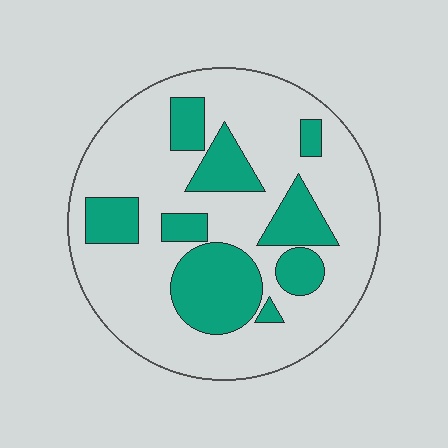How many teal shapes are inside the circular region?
9.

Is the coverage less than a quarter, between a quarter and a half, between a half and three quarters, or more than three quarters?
Between a quarter and a half.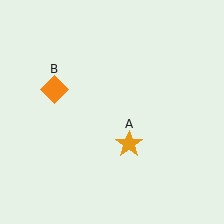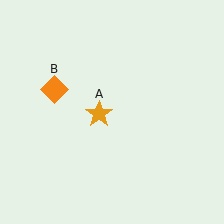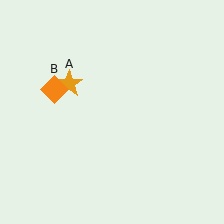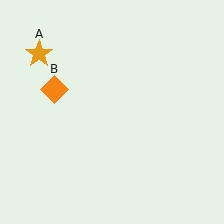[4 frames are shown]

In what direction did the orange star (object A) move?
The orange star (object A) moved up and to the left.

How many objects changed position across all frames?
1 object changed position: orange star (object A).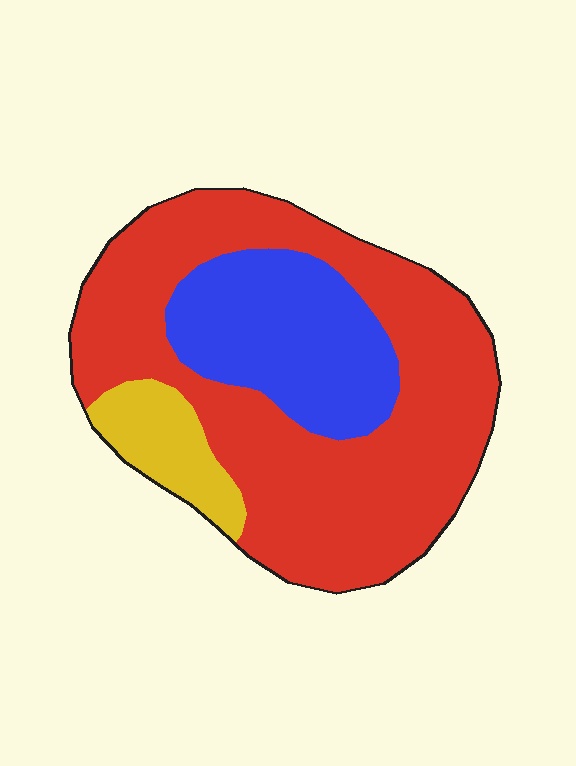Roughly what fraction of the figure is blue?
Blue covers about 25% of the figure.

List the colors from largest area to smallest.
From largest to smallest: red, blue, yellow.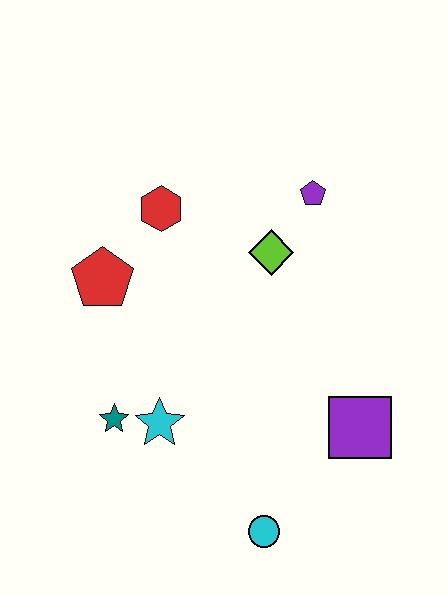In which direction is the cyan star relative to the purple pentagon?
The cyan star is below the purple pentagon.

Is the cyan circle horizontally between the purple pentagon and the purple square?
No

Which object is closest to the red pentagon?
The red hexagon is closest to the red pentagon.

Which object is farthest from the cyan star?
The purple pentagon is farthest from the cyan star.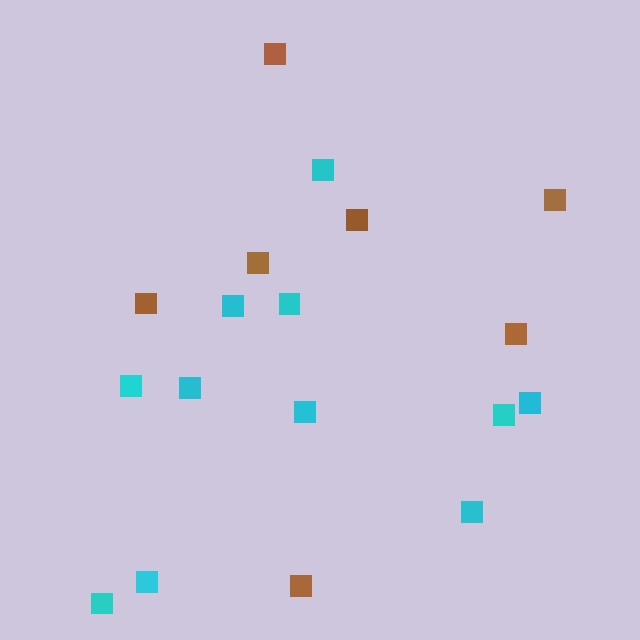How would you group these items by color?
There are 2 groups: one group of cyan squares (11) and one group of brown squares (7).